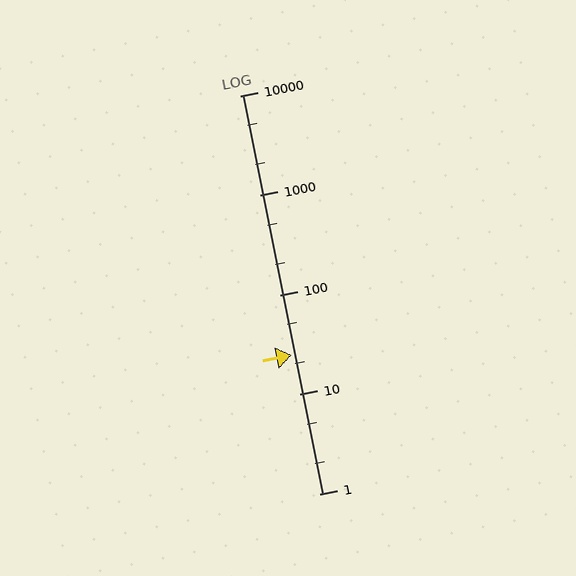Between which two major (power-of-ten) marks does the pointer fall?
The pointer is between 10 and 100.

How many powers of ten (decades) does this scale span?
The scale spans 4 decades, from 1 to 10000.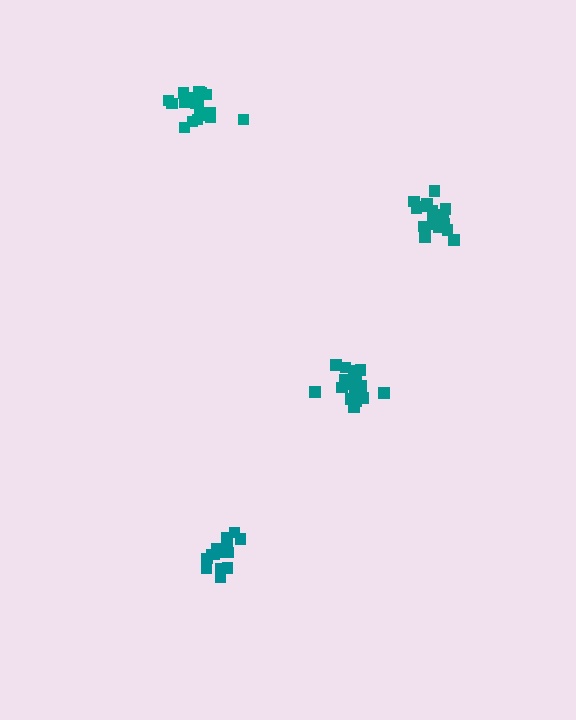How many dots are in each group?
Group 1: 20 dots, Group 2: 19 dots, Group 3: 18 dots, Group 4: 15 dots (72 total).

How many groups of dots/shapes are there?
There are 4 groups.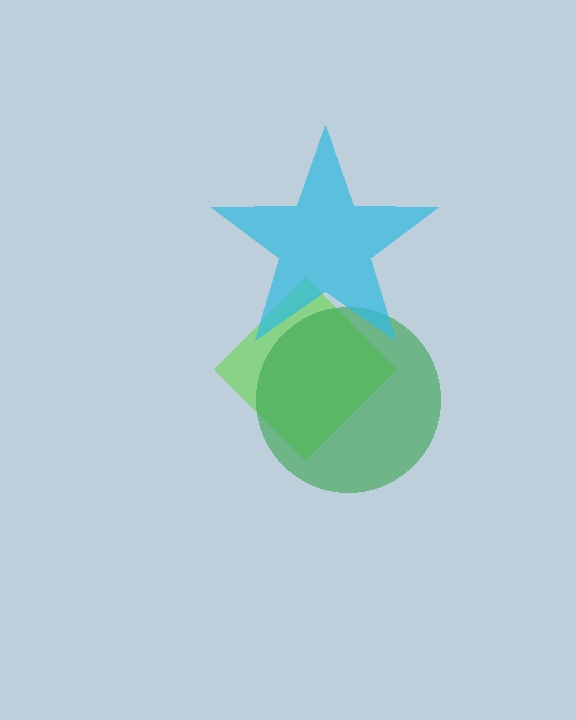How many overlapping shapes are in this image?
There are 3 overlapping shapes in the image.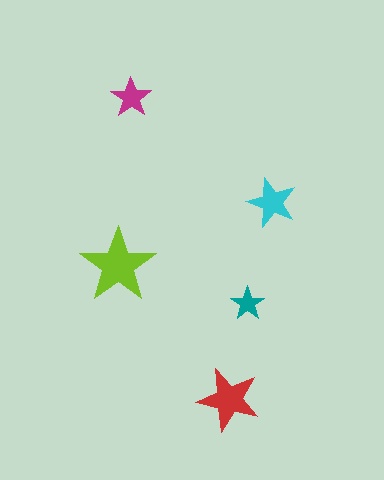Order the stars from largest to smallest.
the lime one, the red one, the cyan one, the magenta one, the teal one.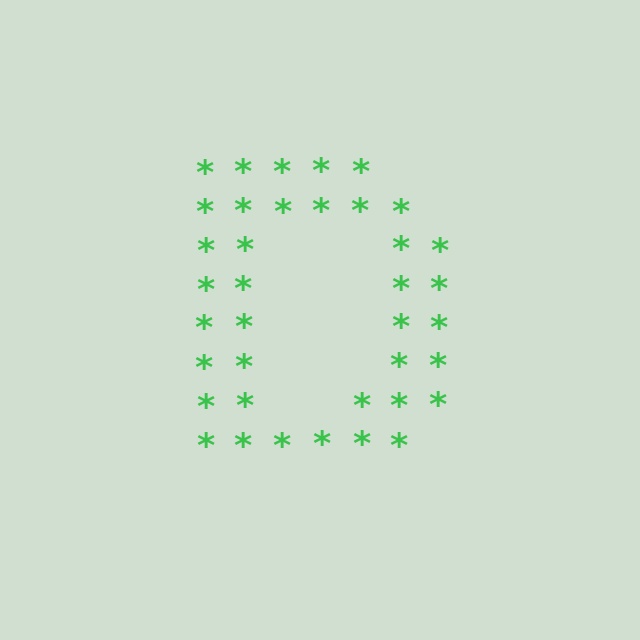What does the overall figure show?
The overall figure shows the letter D.